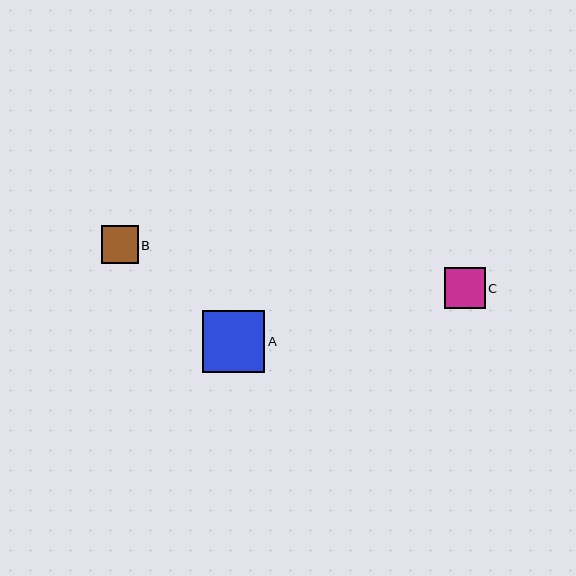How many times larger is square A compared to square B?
Square A is approximately 1.7 times the size of square B.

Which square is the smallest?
Square B is the smallest with a size of approximately 37 pixels.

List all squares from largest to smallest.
From largest to smallest: A, C, B.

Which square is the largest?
Square A is the largest with a size of approximately 62 pixels.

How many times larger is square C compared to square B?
Square C is approximately 1.1 times the size of square B.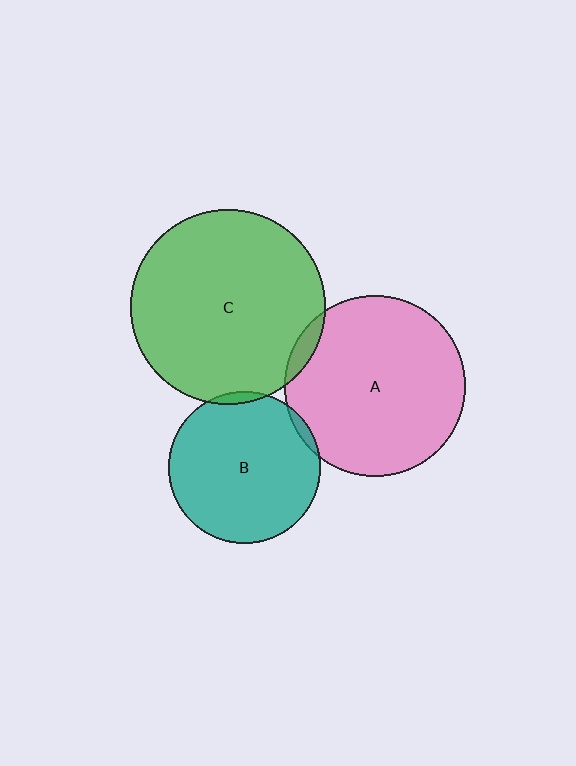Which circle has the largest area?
Circle C (green).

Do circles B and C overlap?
Yes.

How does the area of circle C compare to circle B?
Approximately 1.6 times.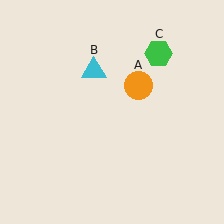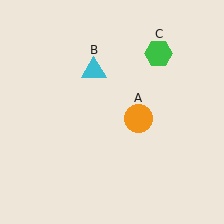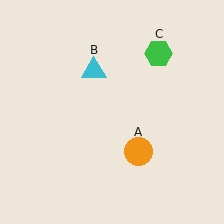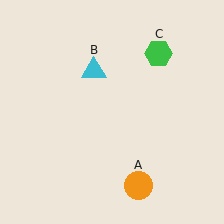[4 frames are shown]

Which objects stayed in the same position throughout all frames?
Cyan triangle (object B) and green hexagon (object C) remained stationary.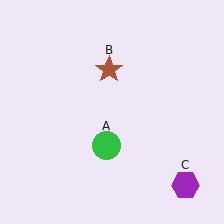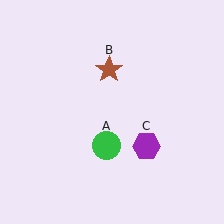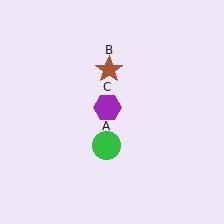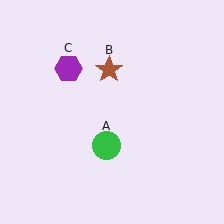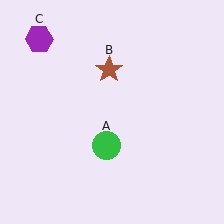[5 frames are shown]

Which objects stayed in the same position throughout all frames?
Green circle (object A) and brown star (object B) remained stationary.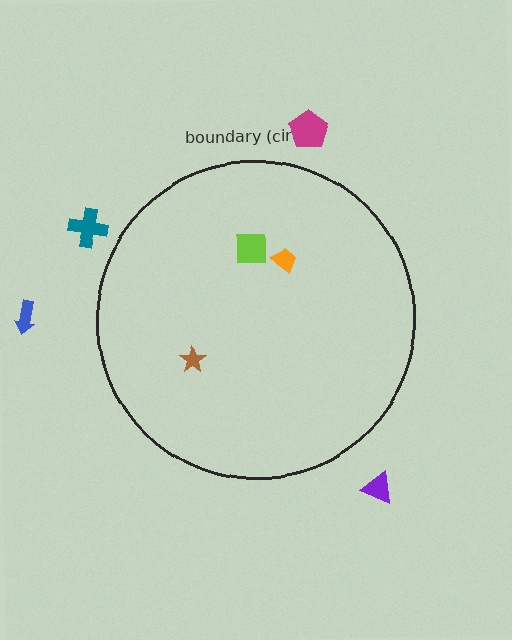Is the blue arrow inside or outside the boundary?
Outside.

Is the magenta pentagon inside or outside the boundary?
Outside.